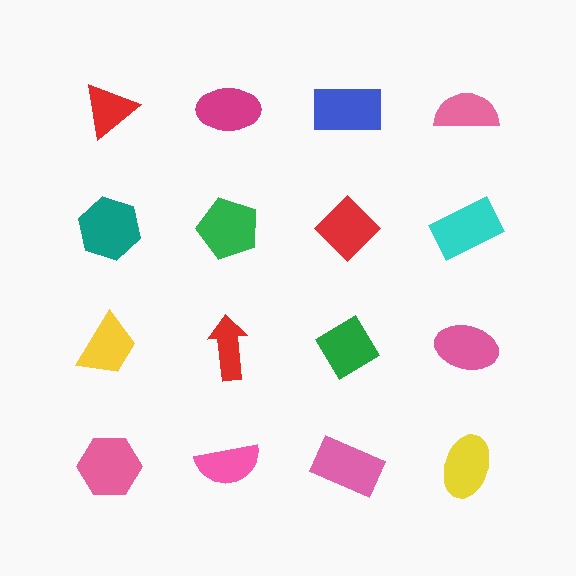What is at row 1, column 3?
A blue rectangle.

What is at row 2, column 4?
A cyan rectangle.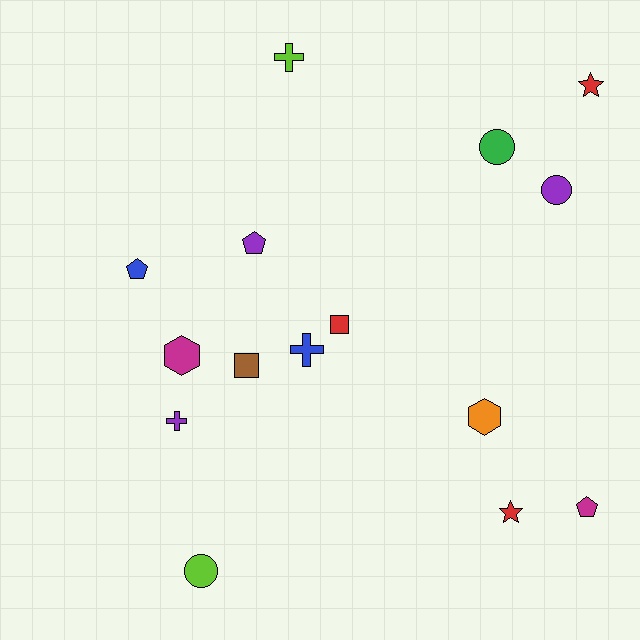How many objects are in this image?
There are 15 objects.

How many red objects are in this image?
There are 3 red objects.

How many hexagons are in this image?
There are 2 hexagons.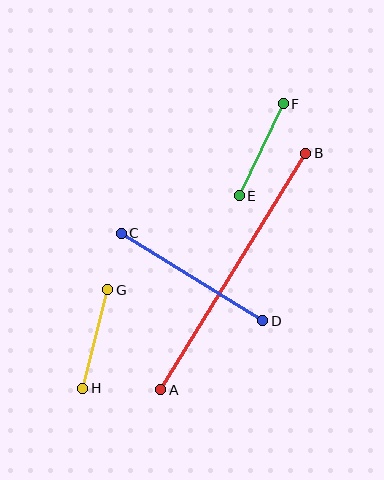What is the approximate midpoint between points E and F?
The midpoint is at approximately (261, 150) pixels.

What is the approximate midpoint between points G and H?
The midpoint is at approximately (95, 339) pixels.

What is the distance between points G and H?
The distance is approximately 102 pixels.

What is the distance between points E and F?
The distance is approximately 102 pixels.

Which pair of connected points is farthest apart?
Points A and B are farthest apart.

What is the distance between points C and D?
The distance is approximately 166 pixels.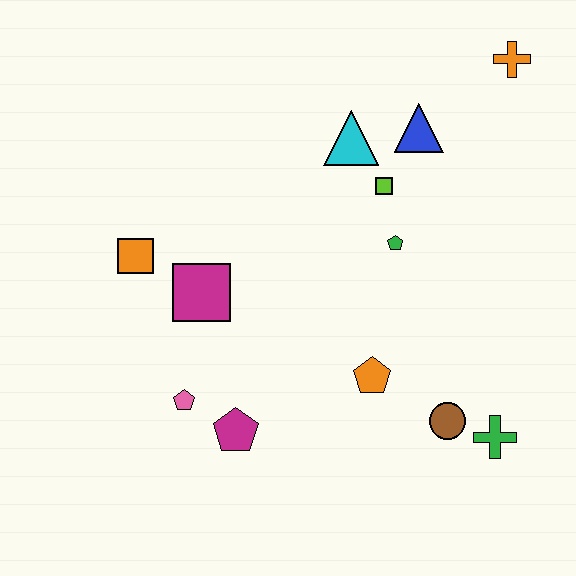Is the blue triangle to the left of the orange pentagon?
No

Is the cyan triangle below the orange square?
No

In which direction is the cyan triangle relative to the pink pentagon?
The cyan triangle is above the pink pentagon.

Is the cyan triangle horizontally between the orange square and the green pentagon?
Yes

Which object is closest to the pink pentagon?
The magenta pentagon is closest to the pink pentagon.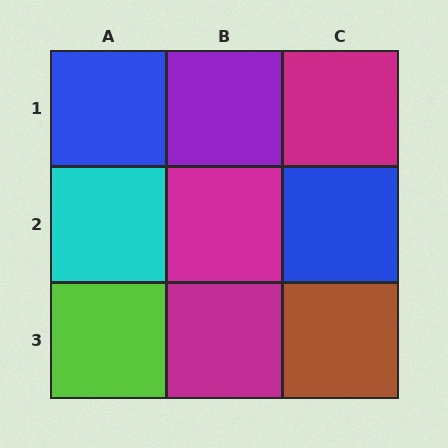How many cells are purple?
1 cell is purple.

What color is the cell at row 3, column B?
Magenta.